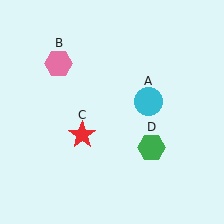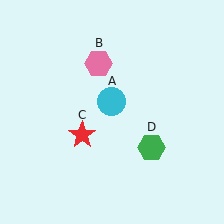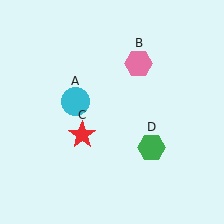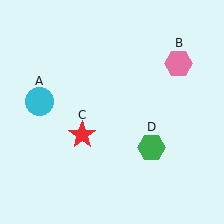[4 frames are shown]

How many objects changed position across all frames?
2 objects changed position: cyan circle (object A), pink hexagon (object B).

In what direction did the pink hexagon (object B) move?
The pink hexagon (object B) moved right.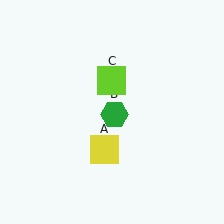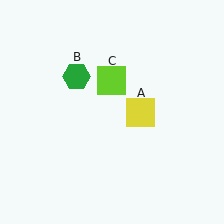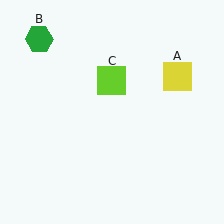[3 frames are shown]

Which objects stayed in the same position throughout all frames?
Lime square (object C) remained stationary.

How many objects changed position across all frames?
2 objects changed position: yellow square (object A), green hexagon (object B).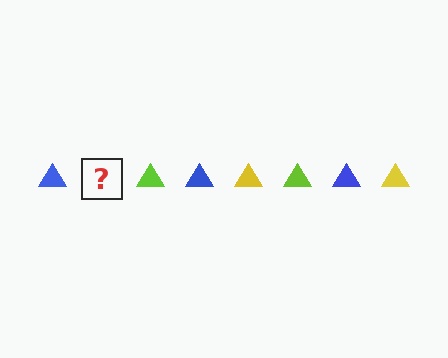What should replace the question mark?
The question mark should be replaced with a yellow triangle.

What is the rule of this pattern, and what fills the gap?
The rule is that the pattern cycles through blue, yellow, lime triangles. The gap should be filled with a yellow triangle.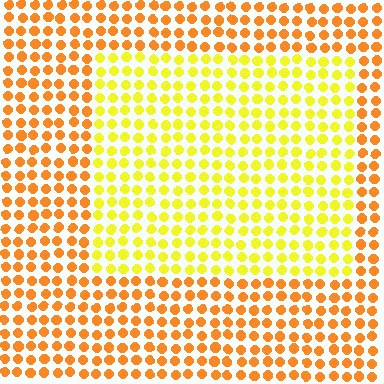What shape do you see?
I see a rectangle.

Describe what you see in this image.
The image is filled with small orange elements in a uniform arrangement. A rectangle-shaped region is visible where the elements are tinted to a slightly different hue, forming a subtle color boundary.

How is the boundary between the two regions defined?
The boundary is defined purely by a slight shift in hue (about 34 degrees). Spacing, size, and orientation are identical on both sides.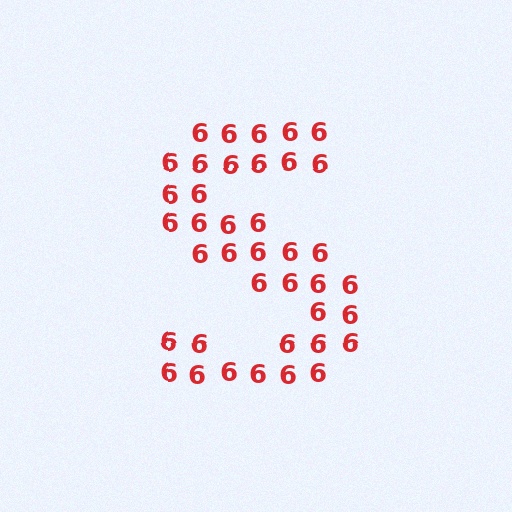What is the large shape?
The large shape is the letter S.